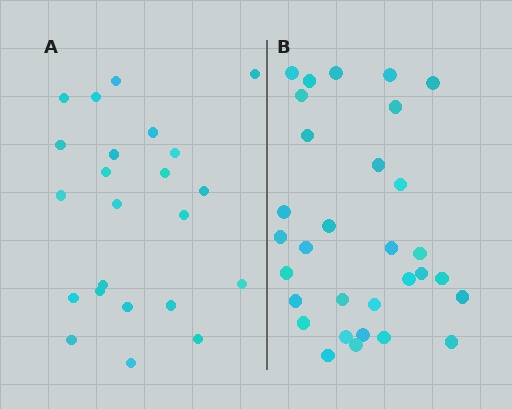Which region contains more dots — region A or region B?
Region B (the right region) has more dots.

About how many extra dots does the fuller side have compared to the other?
Region B has roughly 8 or so more dots than region A.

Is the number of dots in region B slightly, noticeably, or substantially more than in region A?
Region B has noticeably more, but not dramatically so. The ratio is roughly 1.3 to 1.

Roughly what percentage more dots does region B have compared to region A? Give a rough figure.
About 35% more.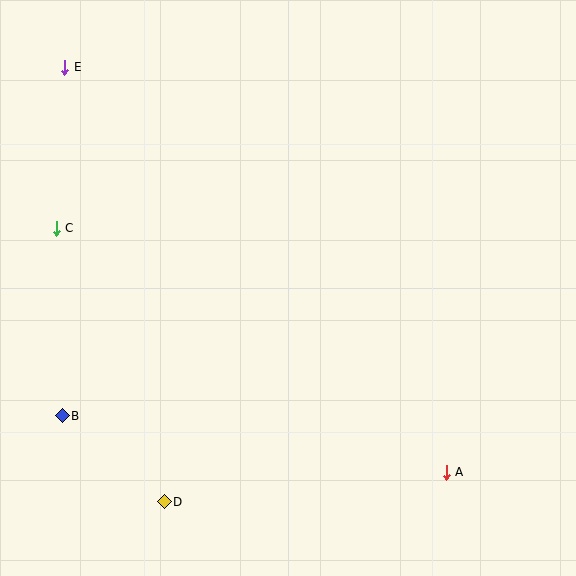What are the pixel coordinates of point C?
Point C is at (56, 228).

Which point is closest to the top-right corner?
Point A is closest to the top-right corner.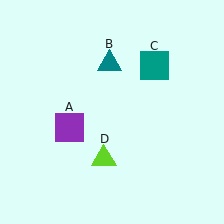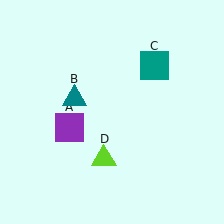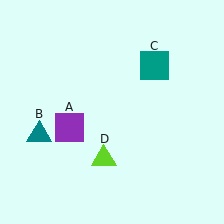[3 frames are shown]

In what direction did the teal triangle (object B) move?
The teal triangle (object B) moved down and to the left.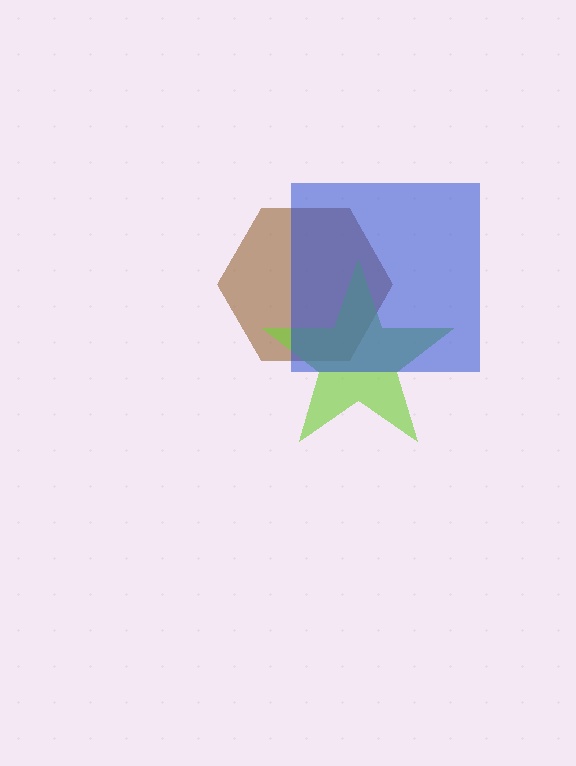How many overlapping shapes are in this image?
There are 3 overlapping shapes in the image.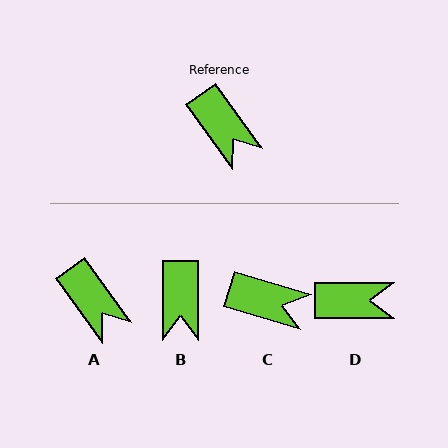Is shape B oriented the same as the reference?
No, it is off by about 36 degrees.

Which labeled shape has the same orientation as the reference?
A.